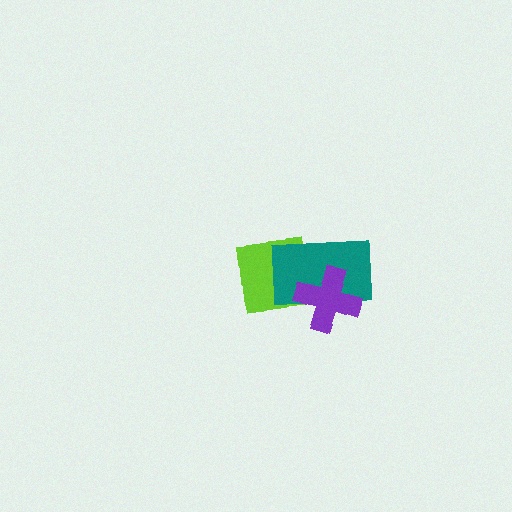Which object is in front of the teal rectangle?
The purple cross is in front of the teal rectangle.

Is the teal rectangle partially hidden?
Yes, it is partially covered by another shape.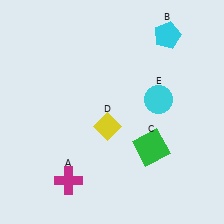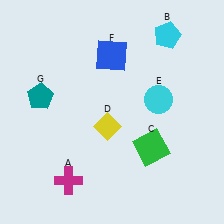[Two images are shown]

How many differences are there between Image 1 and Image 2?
There are 2 differences between the two images.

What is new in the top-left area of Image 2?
A blue square (F) was added in the top-left area of Image 2.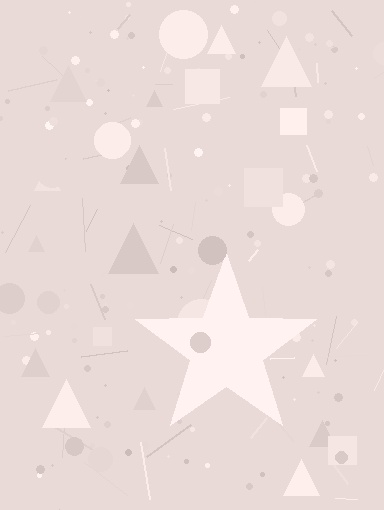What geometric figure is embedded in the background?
A star is embedded in the background.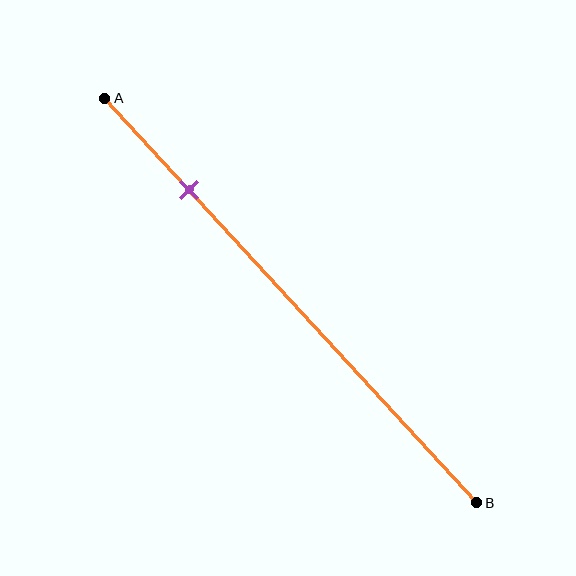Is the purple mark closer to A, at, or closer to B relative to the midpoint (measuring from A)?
The purple mark is closer to point A than the midpoint of segment AB.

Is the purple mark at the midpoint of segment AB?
No, the mark is at about 25% from A, not at the 50% midpoint.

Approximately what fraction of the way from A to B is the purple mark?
The purple mark is approximately 25% of the way from A to B.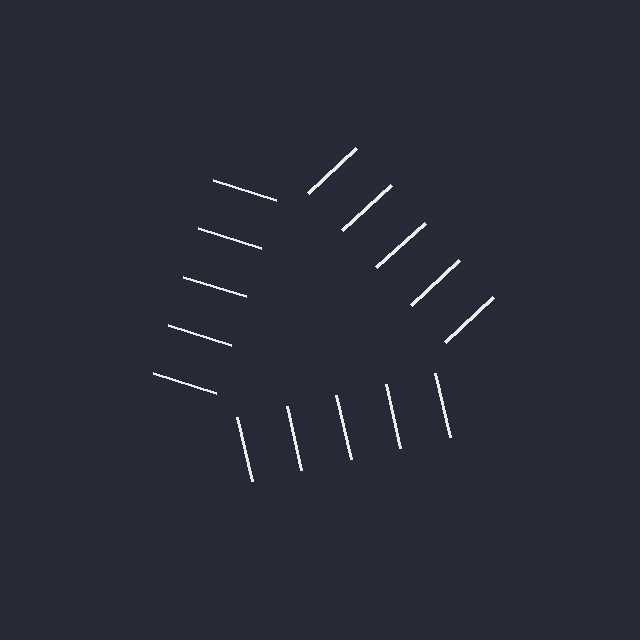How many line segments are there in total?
15 — 5 along each of the 3 edges.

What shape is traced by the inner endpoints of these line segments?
An illusory triangle — the line segments terminate on its edges but no continuous stroke is drawn.